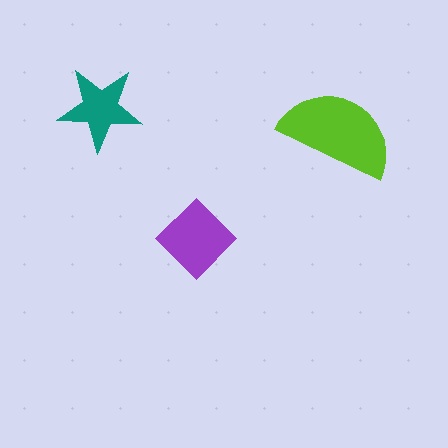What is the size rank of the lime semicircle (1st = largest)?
1st.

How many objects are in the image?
There are 3 objects in the image.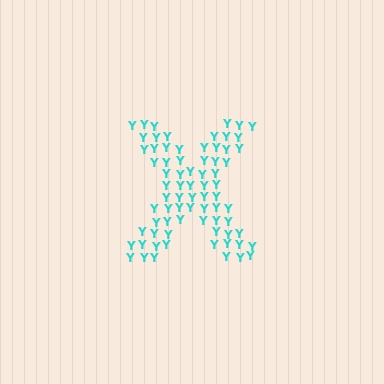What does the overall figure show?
The overall figure shows the letter X.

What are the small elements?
The small elements are letter Y's.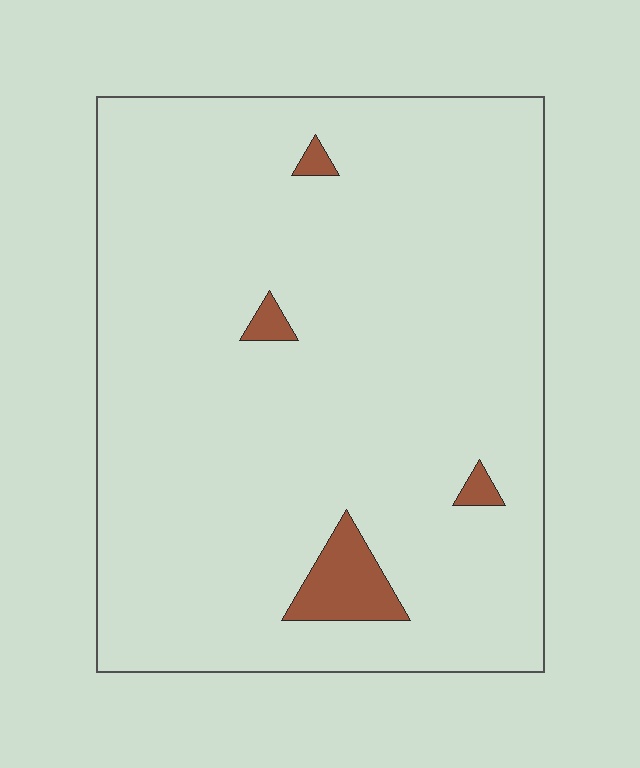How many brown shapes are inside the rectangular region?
4.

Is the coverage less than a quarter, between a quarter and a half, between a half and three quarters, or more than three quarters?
Less than a quarter.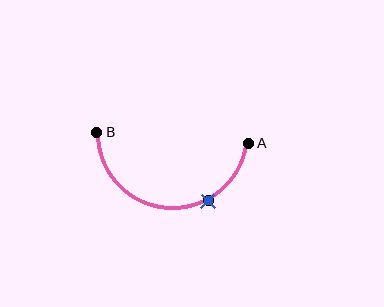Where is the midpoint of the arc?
The arc midpoint is the point on the curve farthest from the straight line joining A and B. It sits below that line.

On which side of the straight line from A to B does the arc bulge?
The arc bulges below the straight line connecting A and B.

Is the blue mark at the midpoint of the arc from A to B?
No. The blue mark lies on the arc but is closer to endpoint A. The arc midpoint would be at the point on the curve equidistant along the arc from both A and B.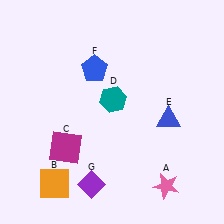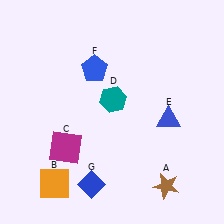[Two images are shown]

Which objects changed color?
A changed from pink to brown. G changed from purple to blue.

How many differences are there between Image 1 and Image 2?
There are 2 differences between the two images.